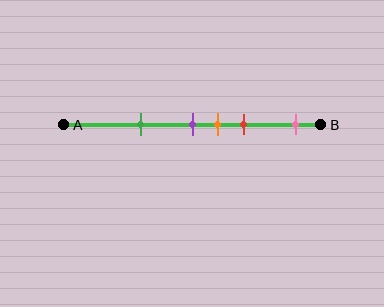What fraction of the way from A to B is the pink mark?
The pink mark is approximately 90% (0.9) of the way from A to B.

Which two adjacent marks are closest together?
The purple and orange marks are the closest adjacent pair.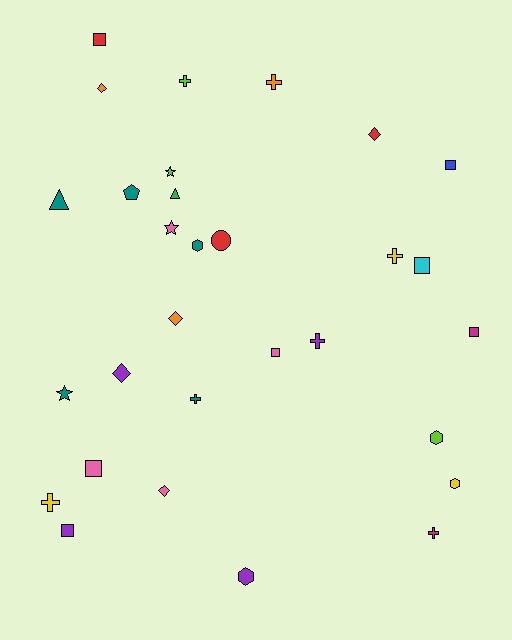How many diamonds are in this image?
There are 5 diamonds.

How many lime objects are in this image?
There are 3 lime objects.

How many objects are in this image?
There are 30 objects.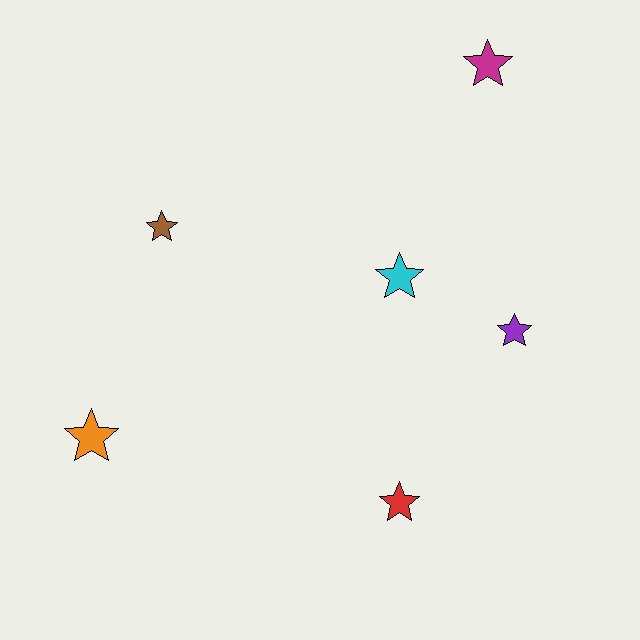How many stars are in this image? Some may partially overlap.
There are 6 stars.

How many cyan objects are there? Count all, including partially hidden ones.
There is 1 cyan object.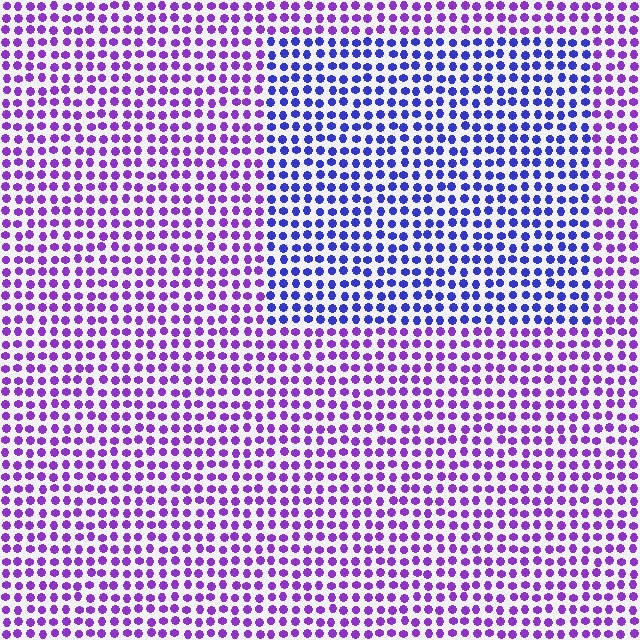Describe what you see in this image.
The image is filled with small purple elements in a uniform arrangement. A rectangle-shaped region is visible where the elements are tinted to a slightly different hue, forming a subtle color boundary.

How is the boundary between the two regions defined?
The boundary is defined purely by a slight shift in hue (about 39 degrees). Spacing, size, and orientation are identical on both sides.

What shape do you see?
I see a rectangle.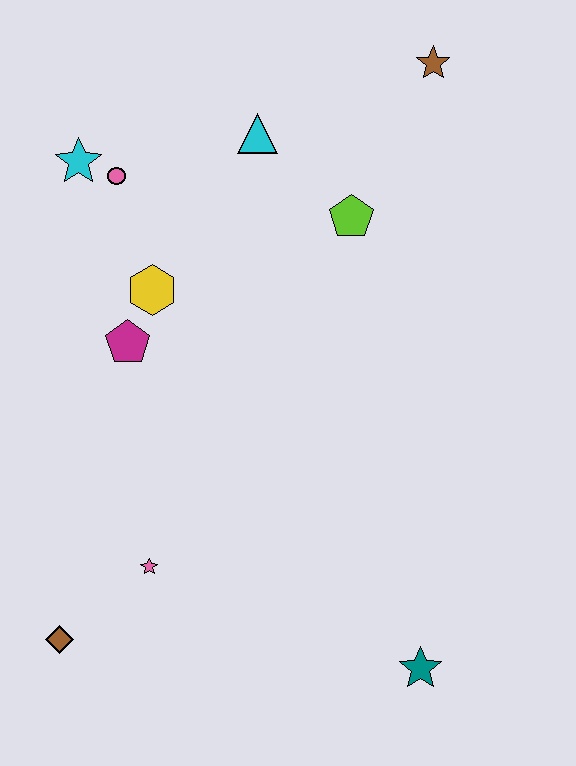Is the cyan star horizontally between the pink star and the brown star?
No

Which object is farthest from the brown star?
The brown diamond is farthest from the brown star.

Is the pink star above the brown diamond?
Yes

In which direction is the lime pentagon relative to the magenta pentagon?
The lime pentagon is to the right of the magenta pentagon.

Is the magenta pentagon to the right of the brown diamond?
Yes